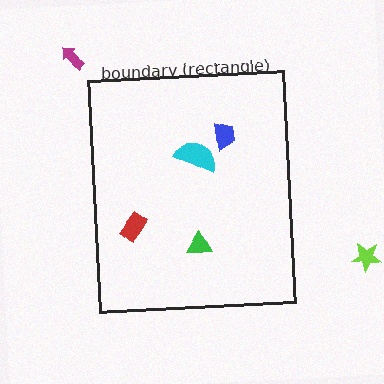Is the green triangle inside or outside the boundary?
Inside.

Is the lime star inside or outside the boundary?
Outside.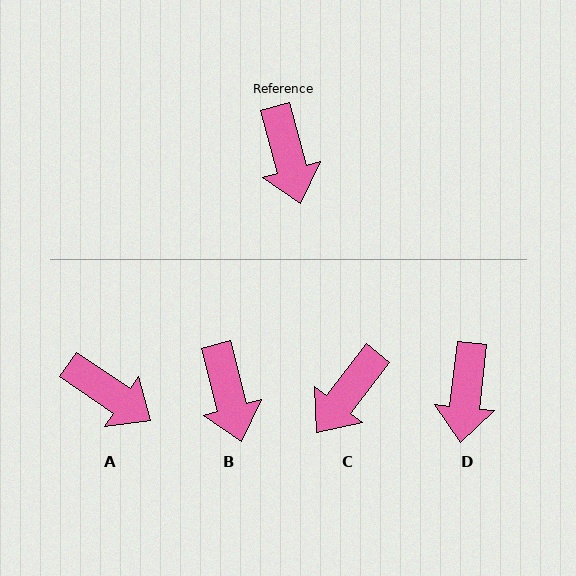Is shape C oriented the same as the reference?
No, it is off by about 52 degrees.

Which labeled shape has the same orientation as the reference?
B.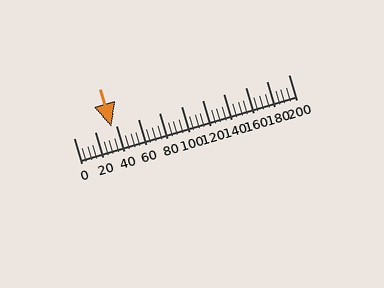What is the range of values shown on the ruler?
The ruler shows values from 0 to 200.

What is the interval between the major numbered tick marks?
The major tick marks are spaced 20 units apart.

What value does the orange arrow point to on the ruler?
The orange arrow points to approximately 35.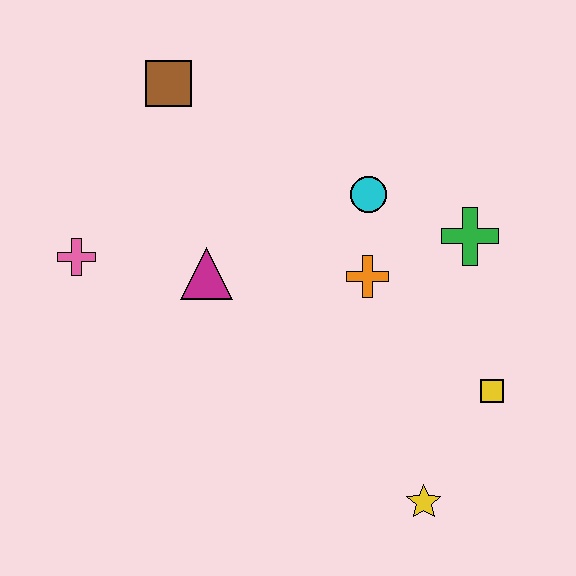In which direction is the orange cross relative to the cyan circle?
The orange cross is below the cyan circle.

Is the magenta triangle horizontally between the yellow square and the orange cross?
No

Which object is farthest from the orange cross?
The pink cross is farthest from the orange cross.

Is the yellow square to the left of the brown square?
No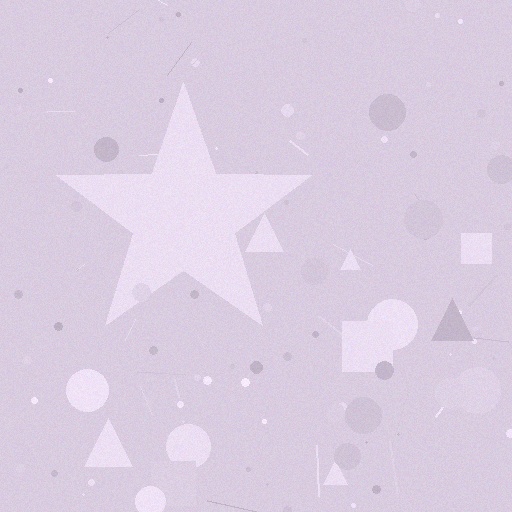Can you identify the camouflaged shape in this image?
The camouflaged shape is a star.